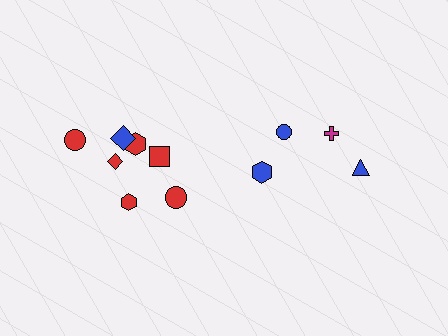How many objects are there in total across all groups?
There are 11 objects.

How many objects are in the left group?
There are 7 objects.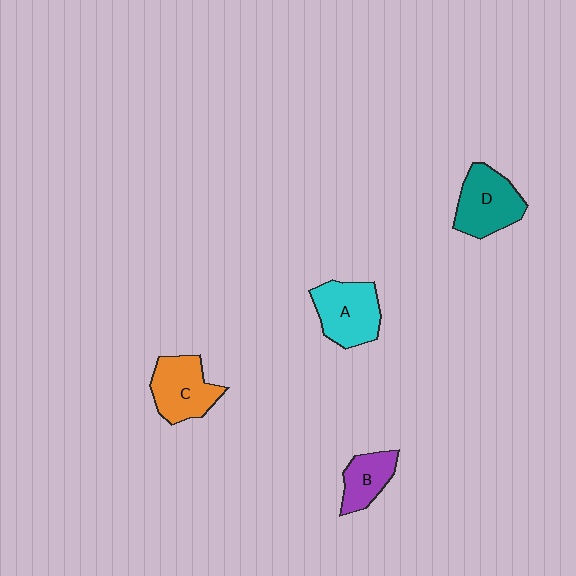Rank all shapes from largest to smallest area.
From largest to smallest: D (teal), A (cyan), C (orange), B (purple).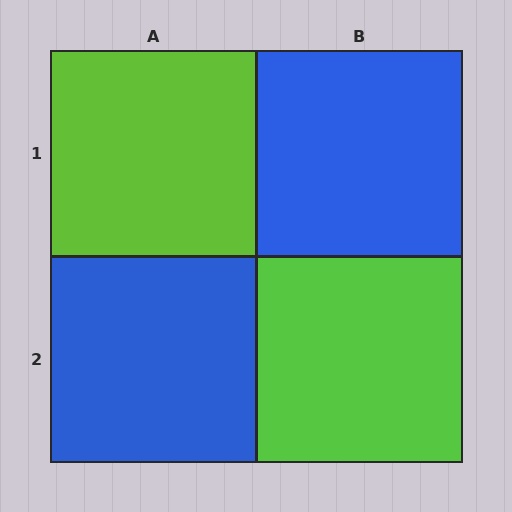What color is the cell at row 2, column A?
Blue.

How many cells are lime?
2 cells are lime.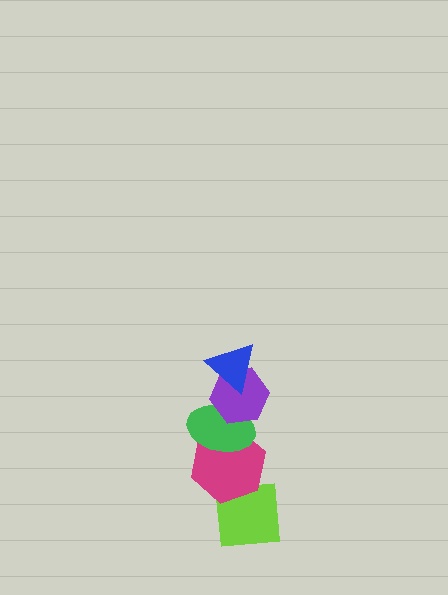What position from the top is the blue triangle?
The blue triangle is 1st from the top.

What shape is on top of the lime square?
The magenta hexagon is on top of the lime square.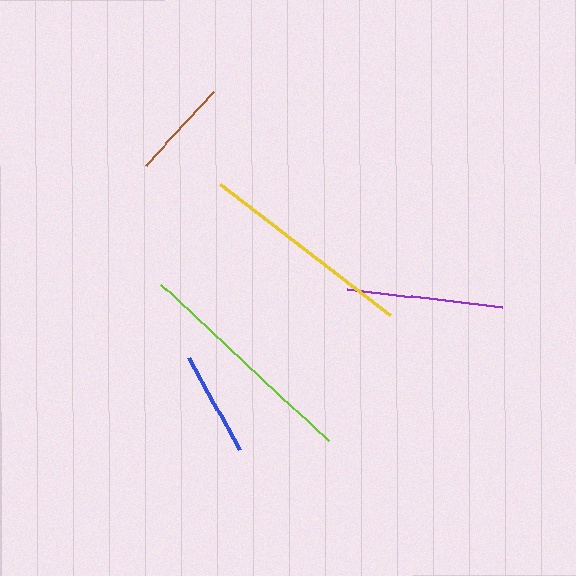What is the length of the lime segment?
The lime segment is approximately 229 pixels long.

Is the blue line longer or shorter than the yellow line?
The yellow line is longer than the blue line.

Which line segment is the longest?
The lime line is the longest at approximately 229 pixels.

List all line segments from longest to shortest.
From longest to shortest: lime, yellow, purple, blue, brown.